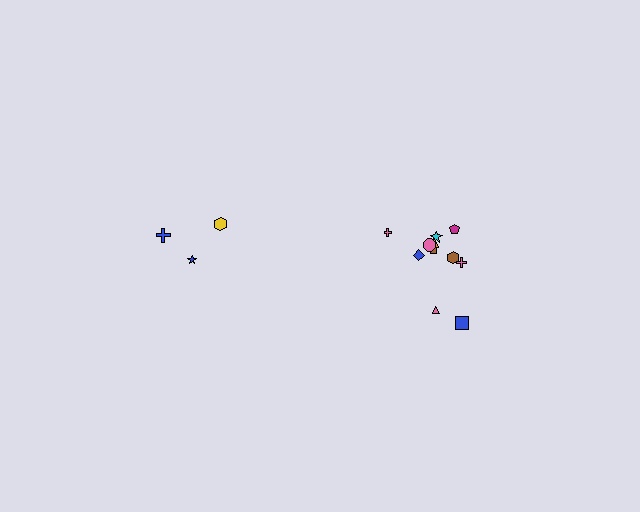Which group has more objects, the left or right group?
The right group.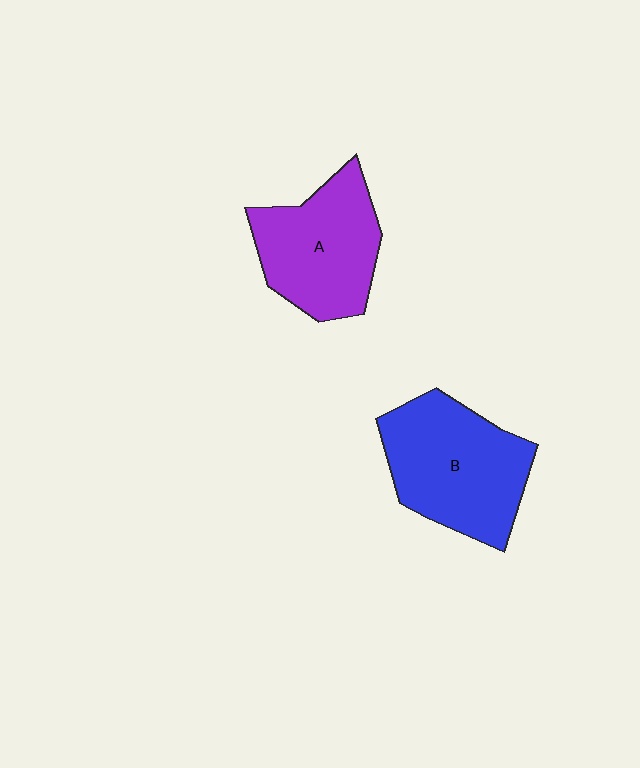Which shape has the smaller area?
Shape A (purple).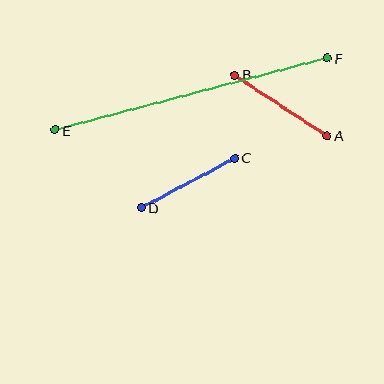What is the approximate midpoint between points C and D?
The midpoint is at approximately (188, 183) pixels.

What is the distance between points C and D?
The distance is approximately 106 pixels.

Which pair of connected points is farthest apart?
Points E and F are farthest apart.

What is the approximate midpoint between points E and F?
The midpoint is at approximately (191, 94) pixels.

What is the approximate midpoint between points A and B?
The midpoint is at approximately (281, 105) pixels.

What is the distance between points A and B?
The distance is approximately 111 pixels.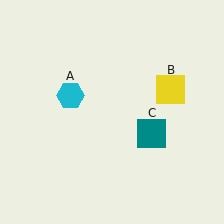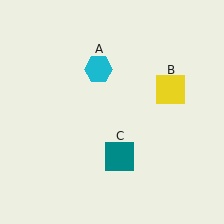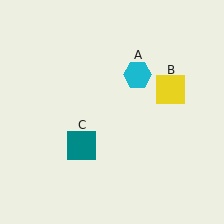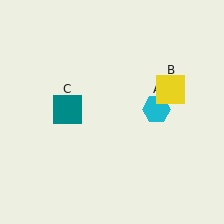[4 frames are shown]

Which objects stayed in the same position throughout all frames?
Yellow square (object B) remained stationary.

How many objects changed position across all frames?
2 objects changed position: cyan hexagon (object A), teal square (object C).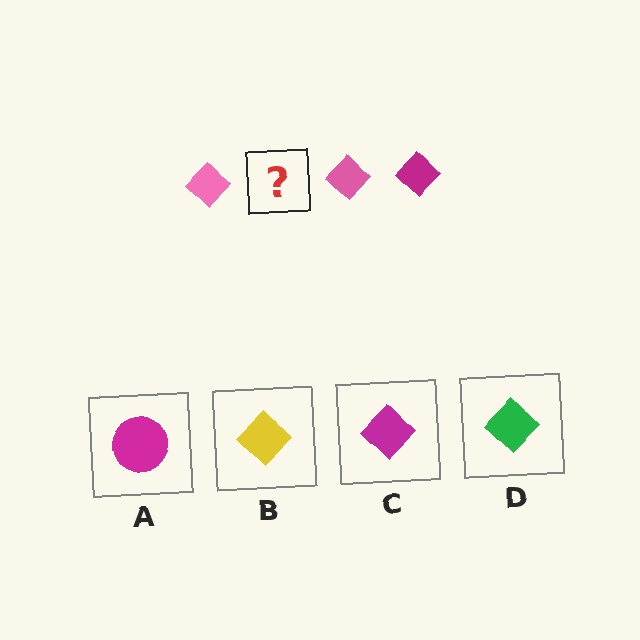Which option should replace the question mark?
Option C.